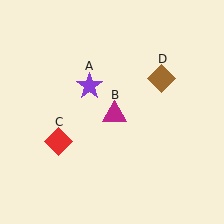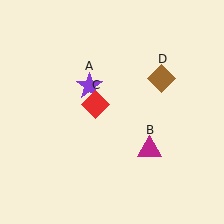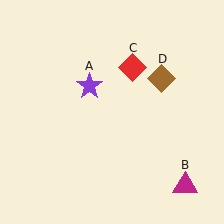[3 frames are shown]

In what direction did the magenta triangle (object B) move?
The magenta triangle (object B) moved down and to the right.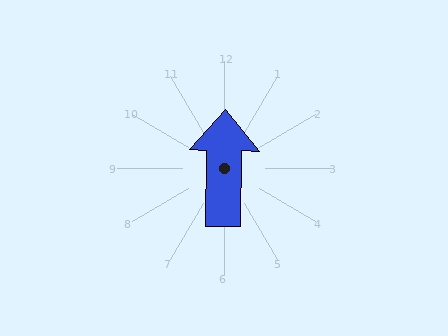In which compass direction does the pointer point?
North.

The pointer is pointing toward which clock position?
Roughly 12 o'clock.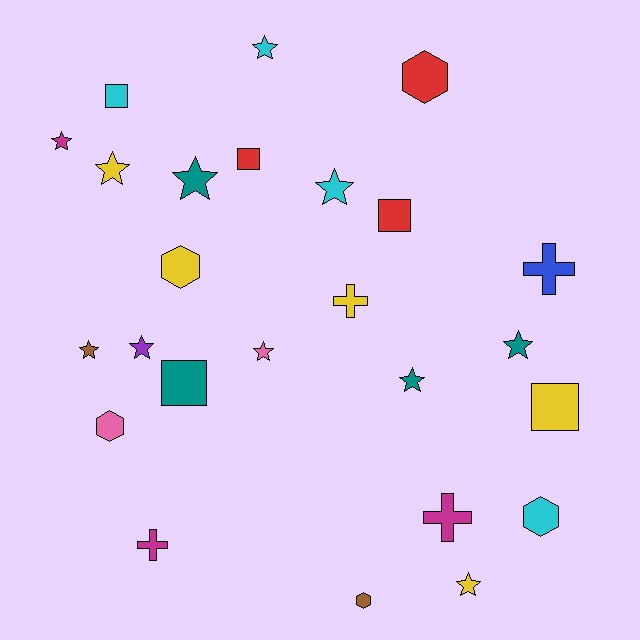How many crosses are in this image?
There are 4 crosses.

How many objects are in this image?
There are 25 objects.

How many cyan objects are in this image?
There are 4 cyan objects.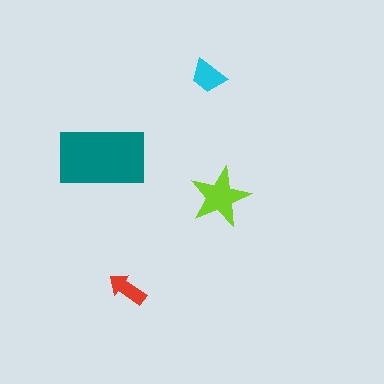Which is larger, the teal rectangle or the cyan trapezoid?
The teal rectangle.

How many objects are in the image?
There are 4 objects in the image.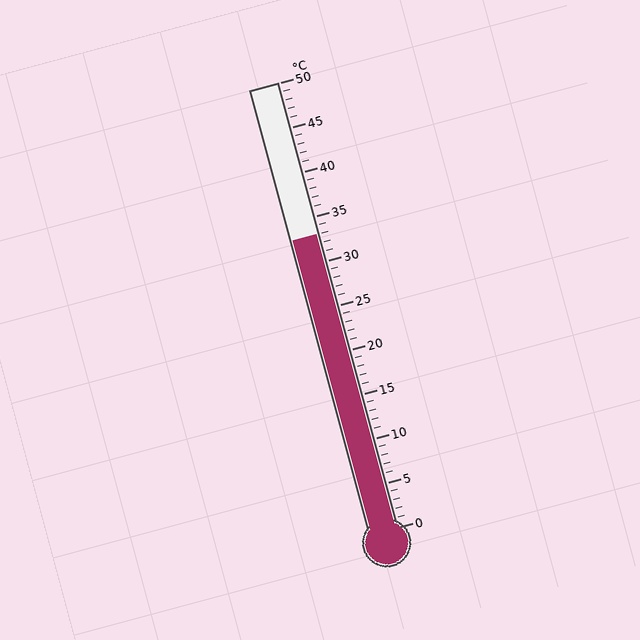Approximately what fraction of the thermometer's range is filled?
The thermometer is filled to approximately 65% of its range.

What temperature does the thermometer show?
The thermometer shows approximately 33°C.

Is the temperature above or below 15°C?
The temperature is above 15°C.